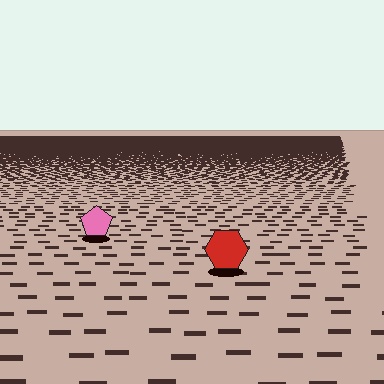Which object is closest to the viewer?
The red hexagon is closest. The texture marks near it are larger and more spread out.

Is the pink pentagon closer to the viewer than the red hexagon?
No. The red hexagon is closer — you can tell from the texture gradient: the ground texture is coarser near it.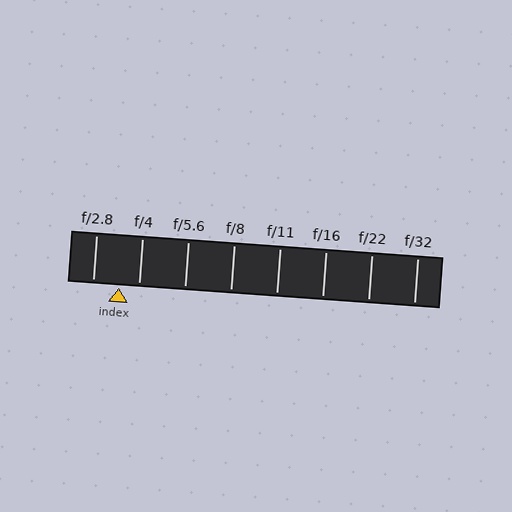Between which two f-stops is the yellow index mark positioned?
The index mark is between f/2.8 and f/4.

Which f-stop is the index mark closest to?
The index mark is closest to f/4.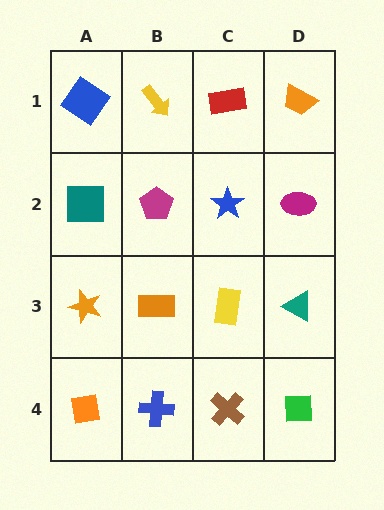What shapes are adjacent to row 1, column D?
A magenta ellipse (row 2, column D), a red rectangle (row 1, column C).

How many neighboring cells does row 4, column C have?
3.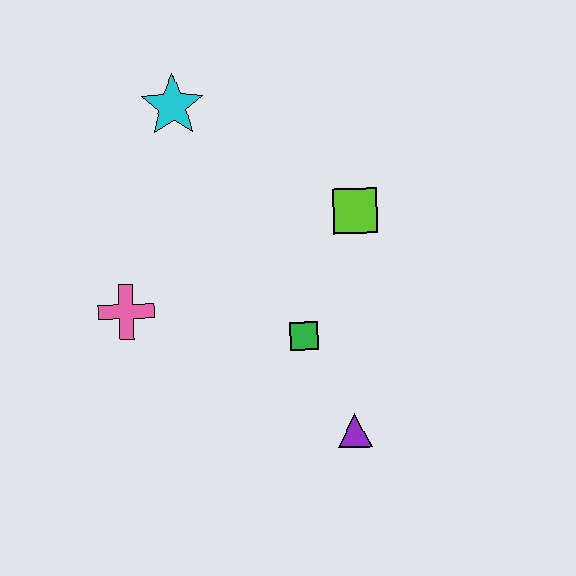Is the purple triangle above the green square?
No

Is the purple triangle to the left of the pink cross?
No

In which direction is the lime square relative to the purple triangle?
The lime square is above the purple triangle.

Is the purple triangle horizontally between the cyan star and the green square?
No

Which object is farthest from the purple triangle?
The cyan star is farthest from the purple triangle.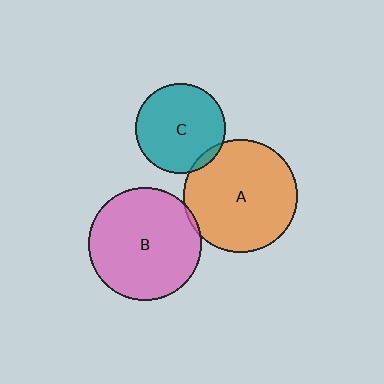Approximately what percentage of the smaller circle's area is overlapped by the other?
Approximately 5%.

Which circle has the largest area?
Circle A (orange).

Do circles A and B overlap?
Yes.